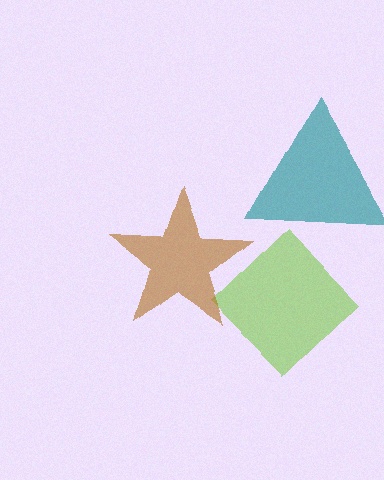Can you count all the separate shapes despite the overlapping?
Yes, there are 3 separate shapes.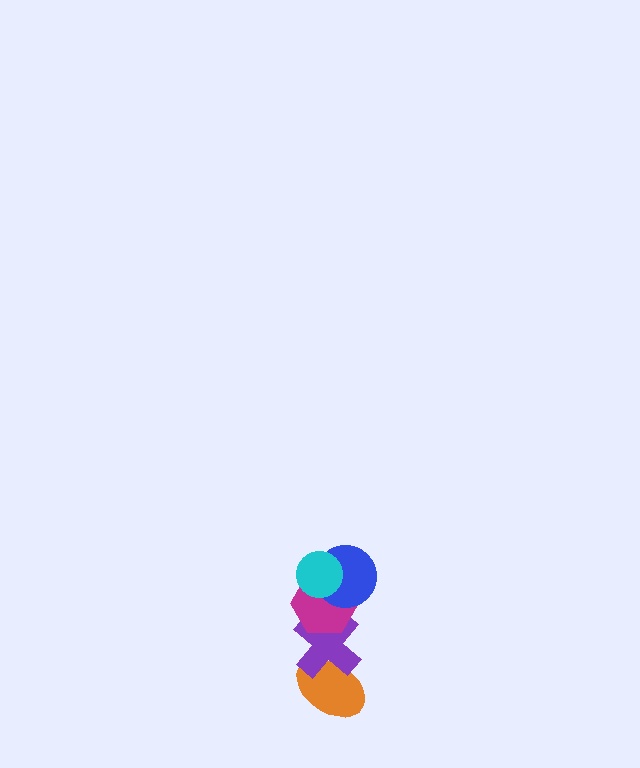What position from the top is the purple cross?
The purple cross is 4th from the top.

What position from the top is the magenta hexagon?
The magenta hexagon is 3rd from the top.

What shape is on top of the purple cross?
The magenta hexagon is on top of the purple cross.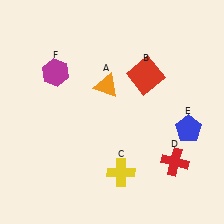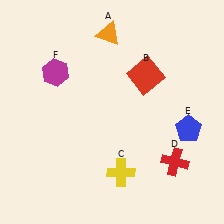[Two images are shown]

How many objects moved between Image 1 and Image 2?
1 object moved between the two images.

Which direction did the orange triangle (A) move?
The orange triangle (A) moved up.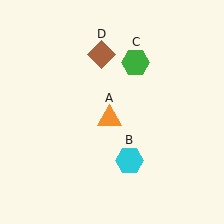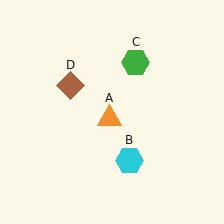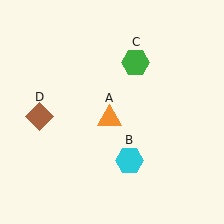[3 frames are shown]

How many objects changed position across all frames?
1 object changed position: brown diamond (object D).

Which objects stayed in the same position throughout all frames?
Orange triangle (object A) and cyan hexagon (object B) and green hexagon (object C) remained stationary.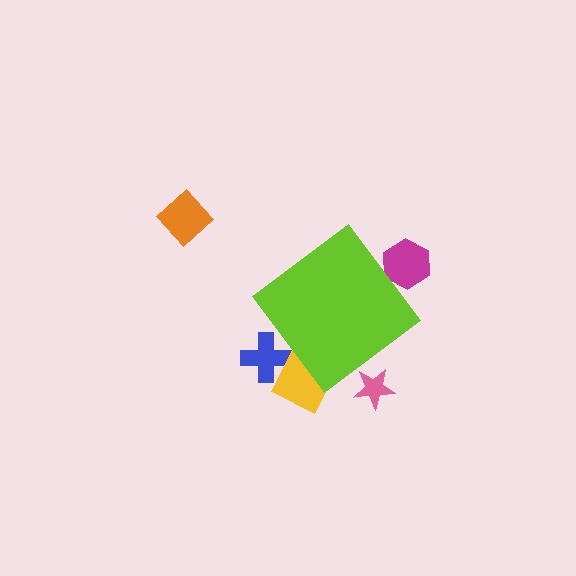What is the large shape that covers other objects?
A lime diamond.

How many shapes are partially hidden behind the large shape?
4 shapes are partially hidden.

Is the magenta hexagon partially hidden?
Yes, the magenta hexagon is partially hidden behind the lime diamond.